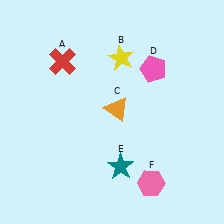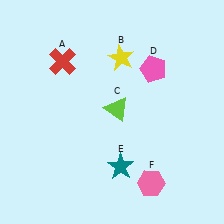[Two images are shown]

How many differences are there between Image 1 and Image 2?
There is 1 difference between the two images.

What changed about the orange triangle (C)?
In Image 1, C is orange. In Image 2, it changed to lime.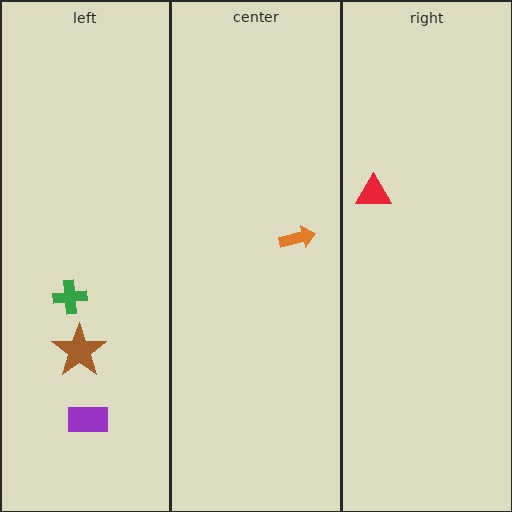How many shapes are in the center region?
1.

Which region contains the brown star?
The left region.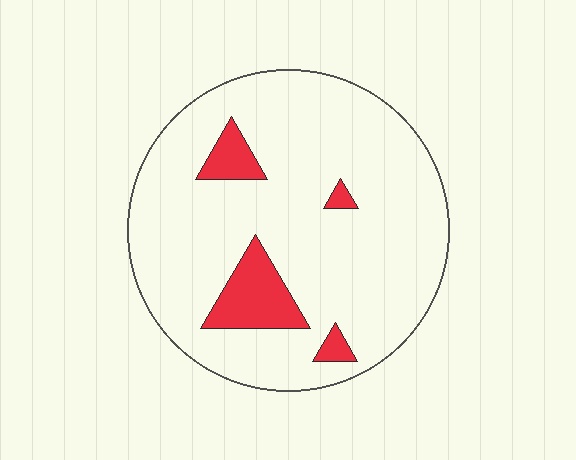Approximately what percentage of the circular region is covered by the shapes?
Approximately 10%.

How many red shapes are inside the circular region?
4.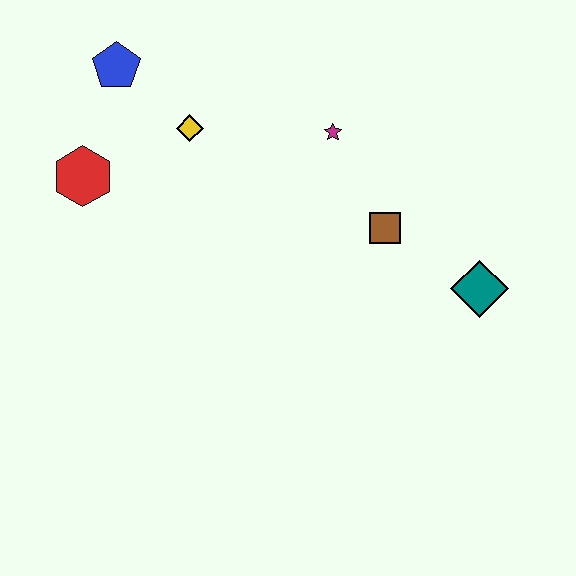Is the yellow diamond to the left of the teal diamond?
Yes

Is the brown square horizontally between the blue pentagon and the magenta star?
No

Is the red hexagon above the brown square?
Yes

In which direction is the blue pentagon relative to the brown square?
The blue pentagon is to the left of the brown square.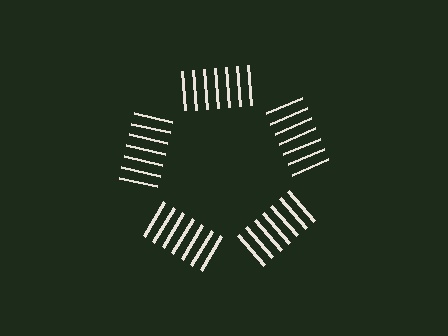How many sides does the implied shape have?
5 sides — the line-ends trace a pentagon.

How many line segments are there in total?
35 — 7 along each of the 5 edges.